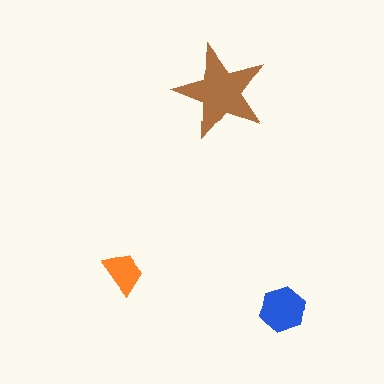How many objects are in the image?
There are 3 objects in the image.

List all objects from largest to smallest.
The brown star, the blue hexagon, the orange trapezoid.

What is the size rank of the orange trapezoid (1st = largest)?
3rd.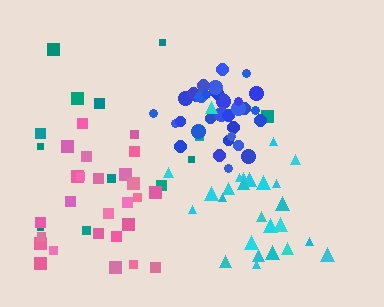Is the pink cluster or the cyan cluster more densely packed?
Cyan.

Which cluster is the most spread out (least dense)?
Teal.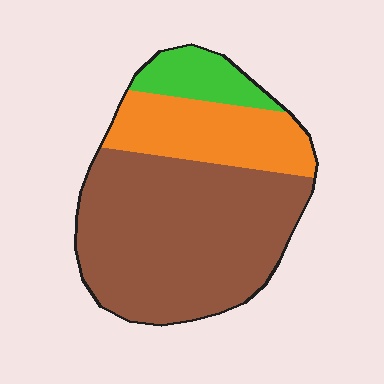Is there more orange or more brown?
Brown.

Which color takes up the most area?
Brown, at roughly 65%.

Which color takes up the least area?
Green, at roughly 10%.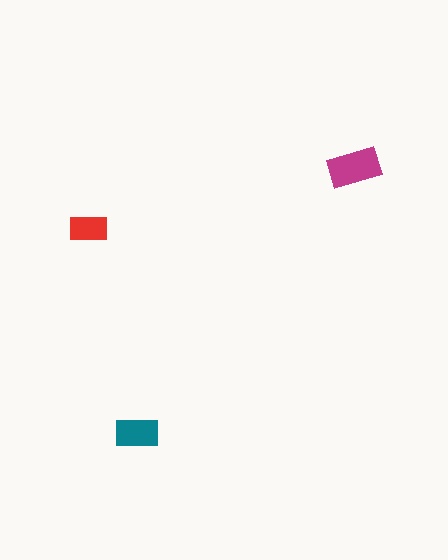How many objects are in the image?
There are 3 objects in the image.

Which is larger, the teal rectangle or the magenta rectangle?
The magenta one.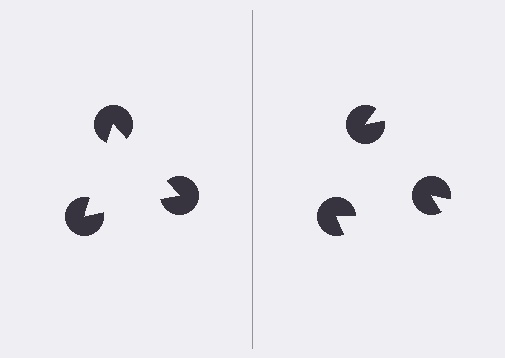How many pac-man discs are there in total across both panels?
6 — 3 on each side.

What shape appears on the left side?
An illusory triangle.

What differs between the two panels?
The pac-man discs are positioned identically on both sides; only the wedge orientations differ. On the left they align to a triangle; on the right they are misaligned.